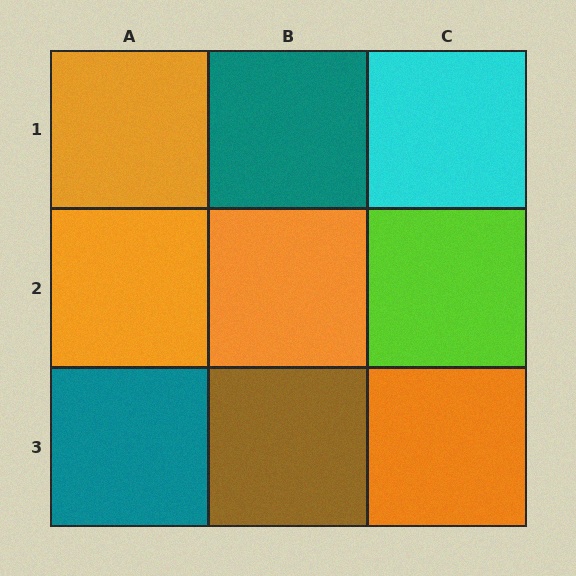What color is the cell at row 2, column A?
Orange.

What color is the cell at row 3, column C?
Orange.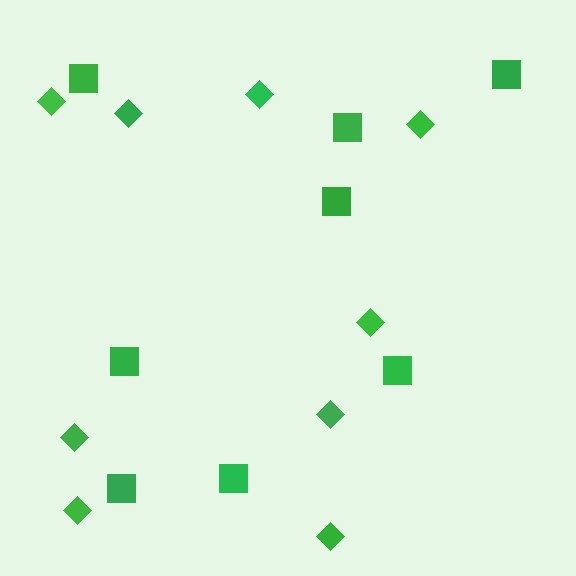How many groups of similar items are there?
There are 2 groups: one group of squares (8) and one group of diamonds (9).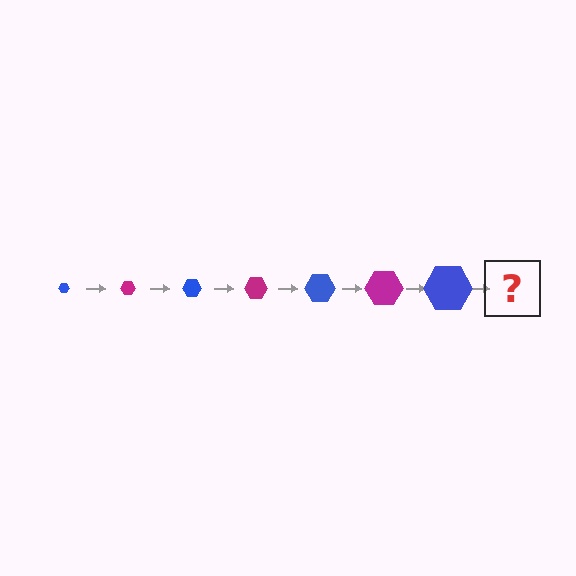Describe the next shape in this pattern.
It should be a magenta hexagon, larger than the previous one.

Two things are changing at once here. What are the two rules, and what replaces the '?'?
The two rules are that the hexagon grows larger each step and the color cycles through blue and magenta. The '?' should be a magenta hexagon, larger than the previous one.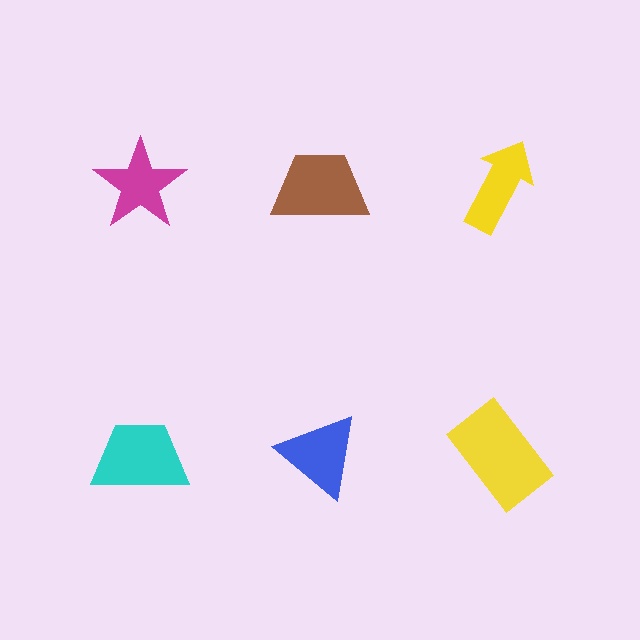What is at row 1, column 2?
A brown trapezoid.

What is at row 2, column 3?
A yellow rectangle.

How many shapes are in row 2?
3 shapes.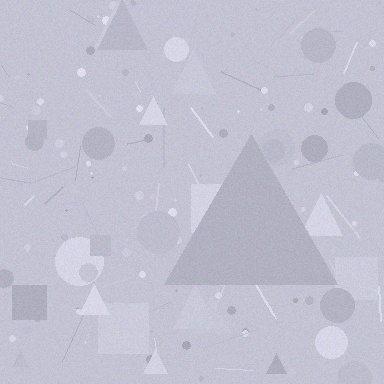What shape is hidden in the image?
A triangle is hidden in the image.